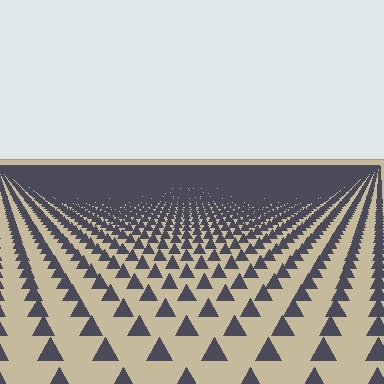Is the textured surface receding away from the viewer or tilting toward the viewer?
The surface is receding away from the viewer. Texture elements get smaller and denser toward the top.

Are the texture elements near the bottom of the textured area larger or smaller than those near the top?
Larger. Near the bottom, elements are closer to the viewer and appear at a bigger on-screen size.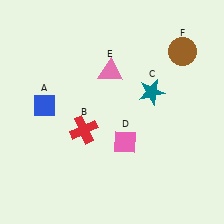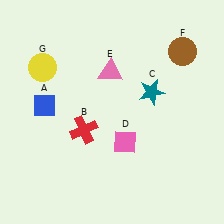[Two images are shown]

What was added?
A yellow circle (G) was added in Image 2.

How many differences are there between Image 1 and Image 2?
There is 1 difference between the two images.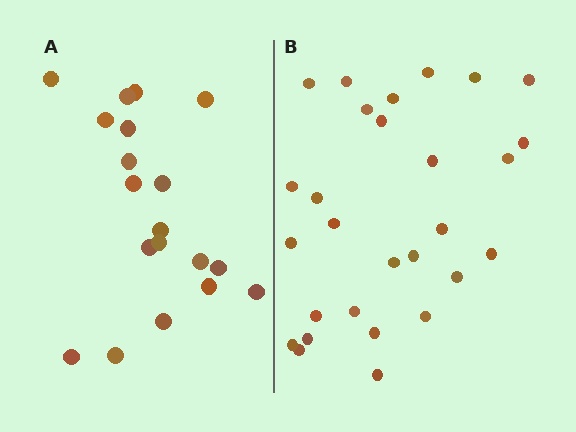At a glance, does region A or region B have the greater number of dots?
Region B (the right region) has more dots.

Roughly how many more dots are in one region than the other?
Region B has roughly 8 or so more dots than region A.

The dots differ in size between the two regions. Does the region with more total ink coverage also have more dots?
No. Region A has more total ink coverage because its dots are larger, but region B actually contains more individual dots. Total area can be misleading — the number of items is what matters here.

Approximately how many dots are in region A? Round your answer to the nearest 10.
About 20 dots. (The exact count is 19, which rounds to 20.)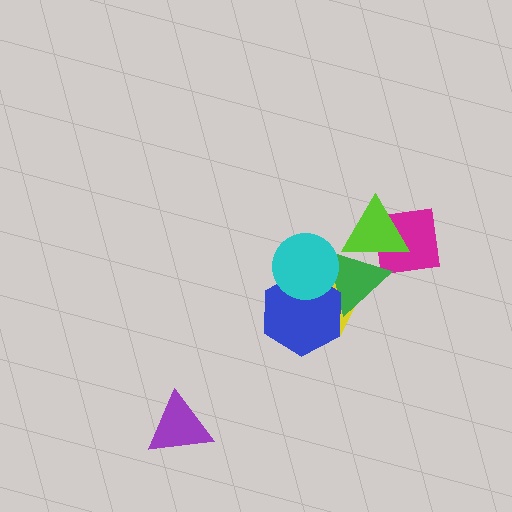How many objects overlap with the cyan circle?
3 objects overlap with the cyan circle.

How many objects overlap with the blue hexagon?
3 objects overlap with the blue hexagon.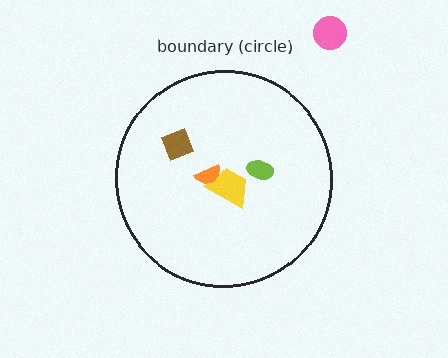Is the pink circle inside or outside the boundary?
Outside.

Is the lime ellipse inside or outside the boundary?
Inside.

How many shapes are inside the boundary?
4 inside, 1 outside.